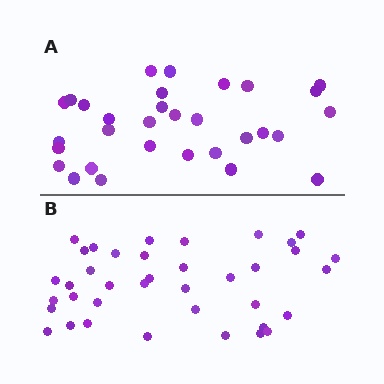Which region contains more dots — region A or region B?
Region B (the bottom region) has more dots.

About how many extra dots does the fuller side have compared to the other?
Region B has roughly 8 or so more dots than region A.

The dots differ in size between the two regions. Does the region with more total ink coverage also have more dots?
No. Region A has more total ink coverage because its dots are larger, but region B actually contains more individual dots. Total area can be misleading — the number of items is what matters here.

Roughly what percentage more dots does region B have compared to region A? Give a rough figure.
About 25% more.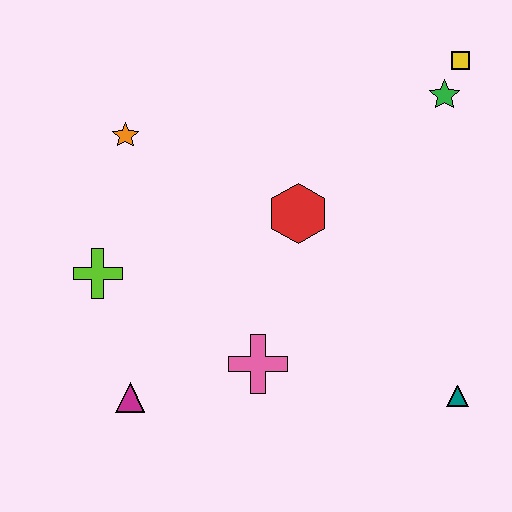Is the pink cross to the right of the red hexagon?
No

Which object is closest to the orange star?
The lime cross is closest to the orange star.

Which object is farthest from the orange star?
The teal triangle is farthest from the orange star.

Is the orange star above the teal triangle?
Yes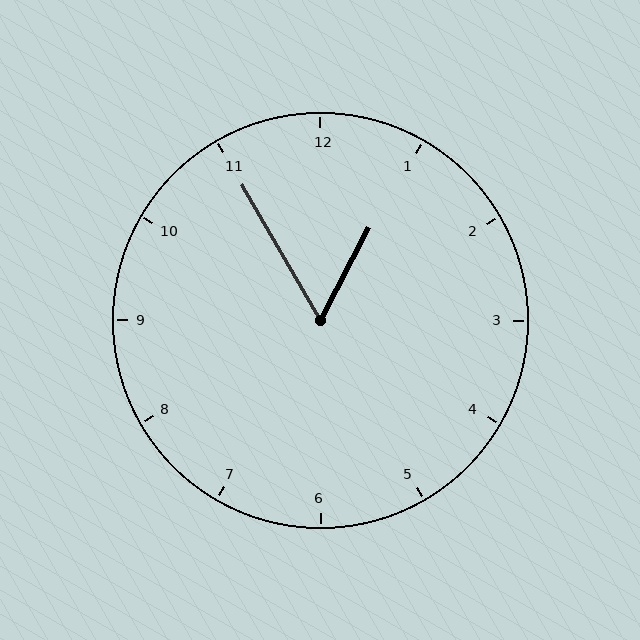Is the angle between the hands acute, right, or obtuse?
It is acute.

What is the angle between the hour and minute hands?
Approximately 58 degrees.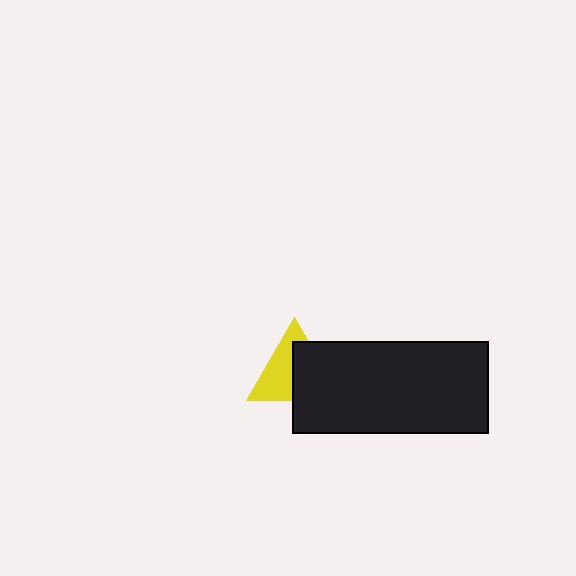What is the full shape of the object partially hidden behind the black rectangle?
The partially hidden object is a yellow triangle.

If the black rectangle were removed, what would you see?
You would see the complete yellow triangle.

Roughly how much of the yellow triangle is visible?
About half of it is visible (roughly 50%).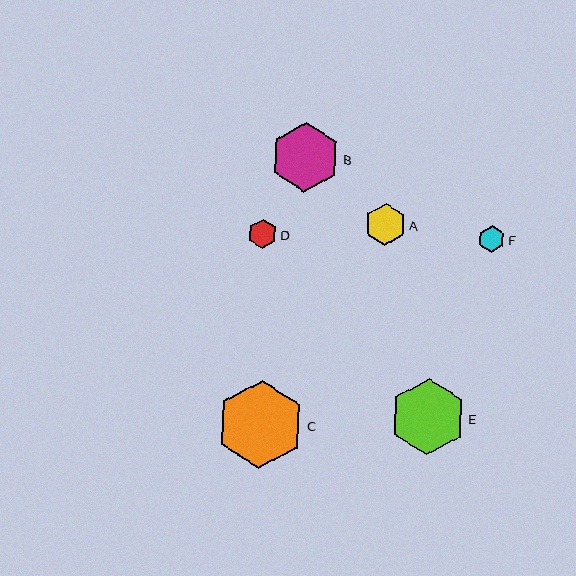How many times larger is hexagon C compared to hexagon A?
Hexagon C is approximately 2.1 times the size of hexagon A.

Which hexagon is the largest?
Hexagon C is the largest with a size of approximately 88 pixels.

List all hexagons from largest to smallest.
From largest to smallest: C, E, B, A, D, F.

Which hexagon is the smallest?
Hexagon F is the smallest with a size of approximately 27 pixels.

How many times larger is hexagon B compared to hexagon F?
Hexagon B is approximately 2.6 times the size of hexagon F.